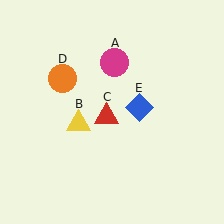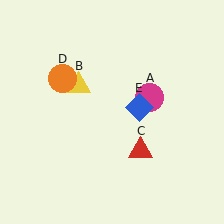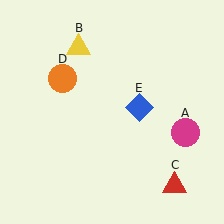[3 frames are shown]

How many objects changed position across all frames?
3 objects changed position: magenta circle (object A), yellow triangle (object B), red triangle (object C).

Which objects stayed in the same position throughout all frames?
Orange circle (object D) and blue diamond (object E) remained stationary.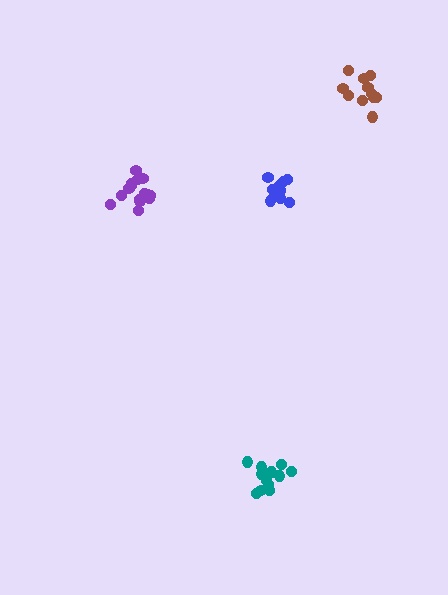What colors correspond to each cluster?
The clusters are colored: teal, purple, blue, brown.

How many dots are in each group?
Group 1: 13 dots, Group 2: 15 dots, Group 3: 12 dots, Group 4: 11 dots (51 total).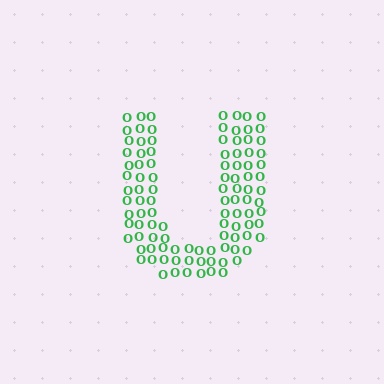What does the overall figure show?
The overall figure shows the letter U.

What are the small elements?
The small elements are letter O's.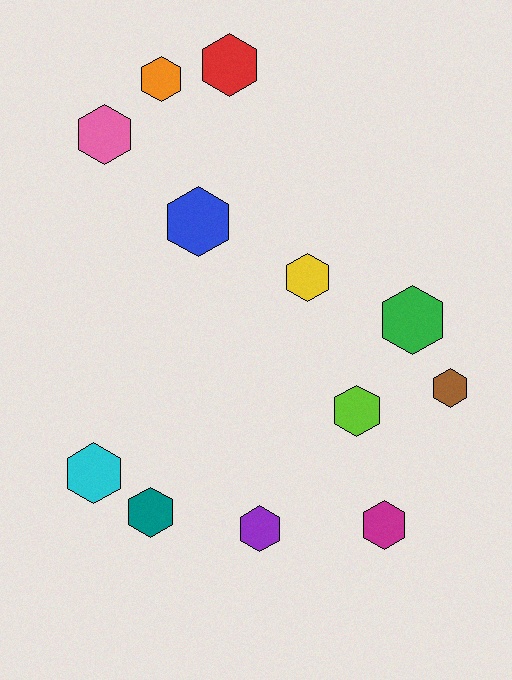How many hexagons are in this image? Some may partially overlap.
There are 12 hexagons.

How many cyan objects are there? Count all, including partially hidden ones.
There is 1 cyan object.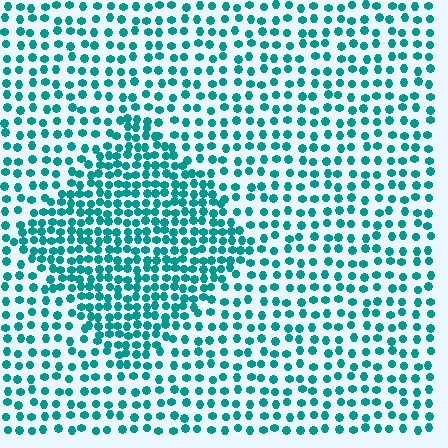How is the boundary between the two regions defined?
The boundary is defined by a change in element density (approximately 1.8x ratio). All elements are the same color, size, and shape.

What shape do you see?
I see a diamond.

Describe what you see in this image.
The image contains small teal elements arranged at two different densities. A diamond-shaped region is visible where the elements are more densely packed than the surrounding area.